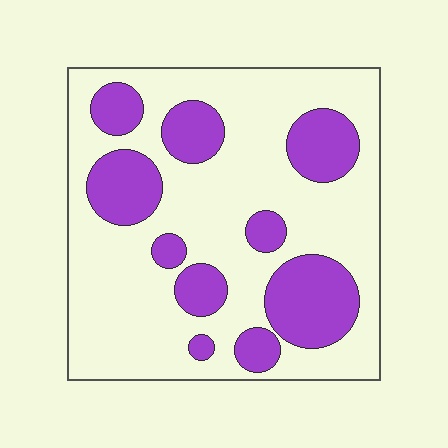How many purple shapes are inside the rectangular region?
10.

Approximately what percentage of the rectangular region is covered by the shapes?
Approximately 30%.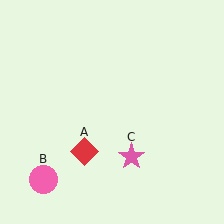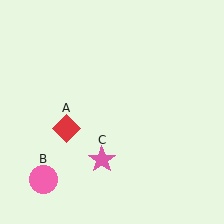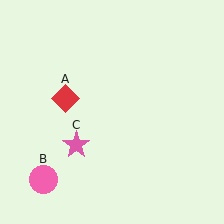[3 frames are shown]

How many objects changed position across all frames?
2 objects changed position: red diamond (object A), pink star (object C).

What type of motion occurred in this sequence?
The red diamond (object A), pink star (object C) rotated clockwise around the center of the scene.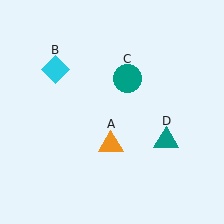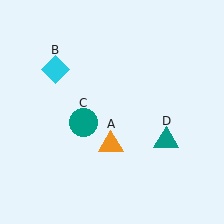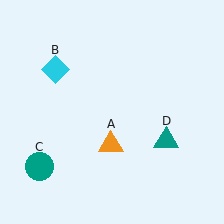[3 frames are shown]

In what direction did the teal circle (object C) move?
The teal circle (object C) moved down and to the left.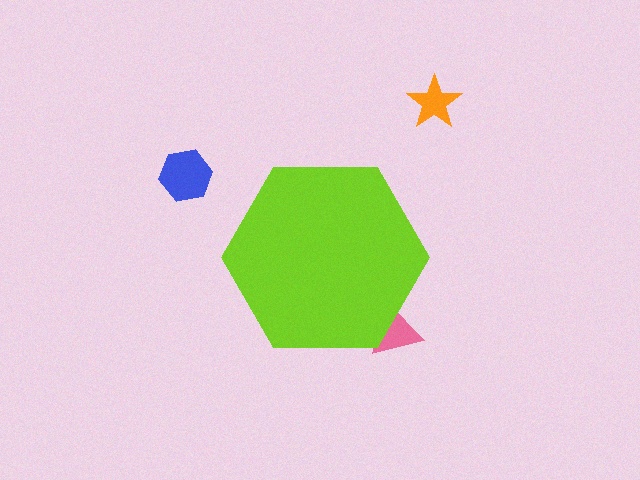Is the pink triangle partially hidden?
Yes, the pink triangle is partially hidden behind the lime hexagon.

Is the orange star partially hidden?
No, the orange star is fully visible.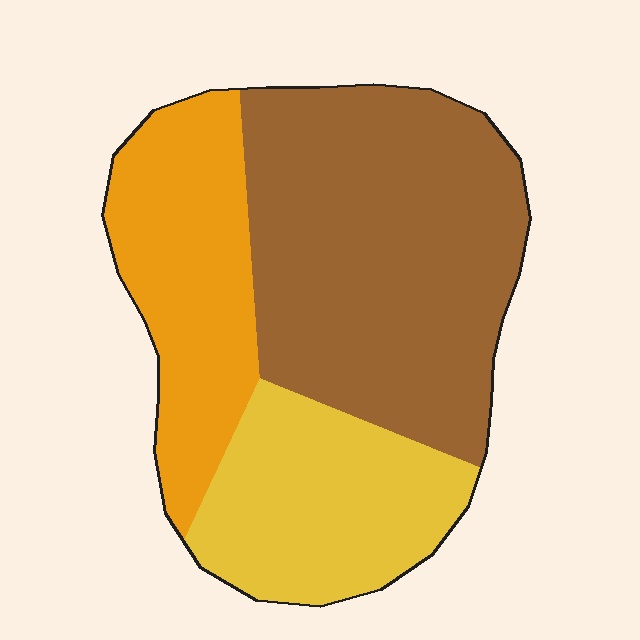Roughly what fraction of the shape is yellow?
Yellow covers 25% of the shape.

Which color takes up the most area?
Brown, at roughly 50%.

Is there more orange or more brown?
Brown.